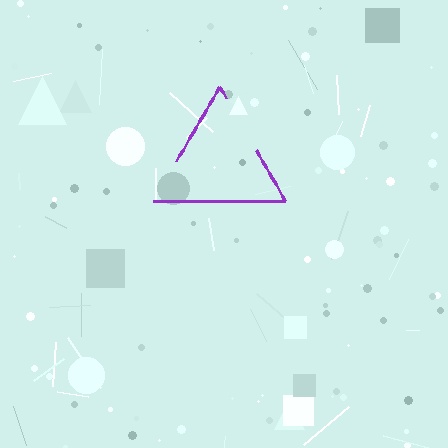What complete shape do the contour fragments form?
The contour fragments form a triangle.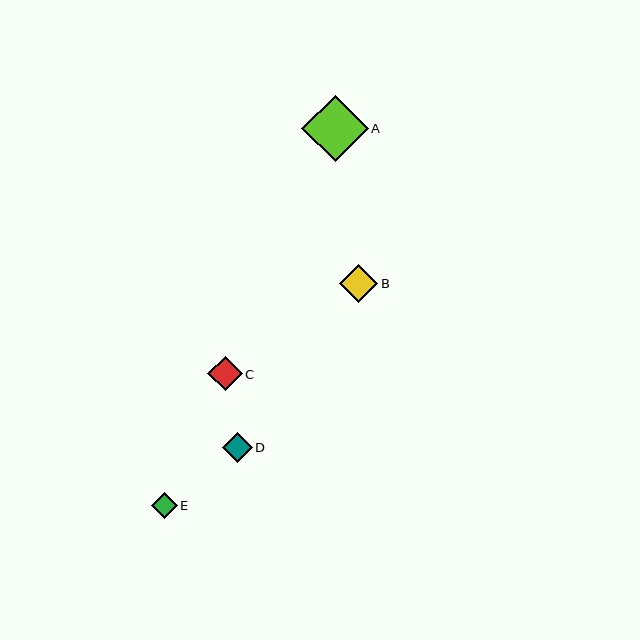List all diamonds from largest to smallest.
From largest to smallest: A, B, C, D, E.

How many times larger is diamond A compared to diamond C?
Diamond A is approximately 1.9 times the size of diamond C.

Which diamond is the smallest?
Diamond E is the smallest with a size of approximately 26 pixels.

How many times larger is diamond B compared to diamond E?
Diamond B is approximately 1.5 times the size of diamond E.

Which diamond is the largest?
Diamond A is the largest with a size of approximately 66 pixels.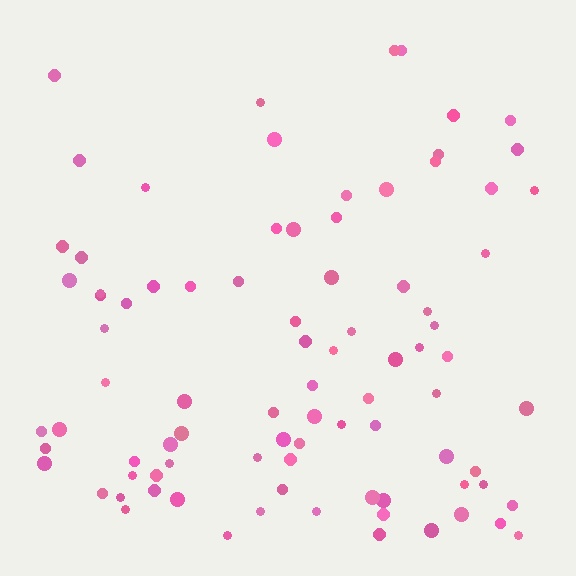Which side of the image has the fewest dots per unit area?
The top.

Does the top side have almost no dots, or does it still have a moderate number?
Still a moderate number, just noticeably fewer than the bottom.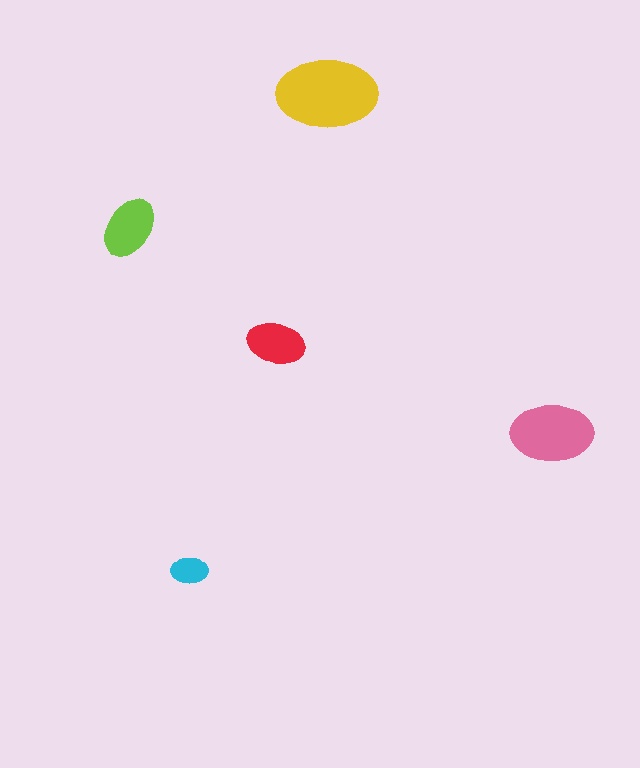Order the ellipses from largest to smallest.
the yellow one, the pink one, the lime one, the red one, the cyan one.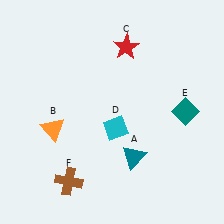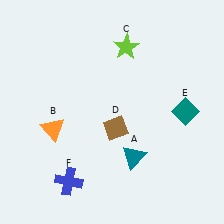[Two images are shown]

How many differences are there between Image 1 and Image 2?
There are 3 differences between the two images.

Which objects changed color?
C changed from red to lime. D changed from cyan to brown. F changed from brown to blue.